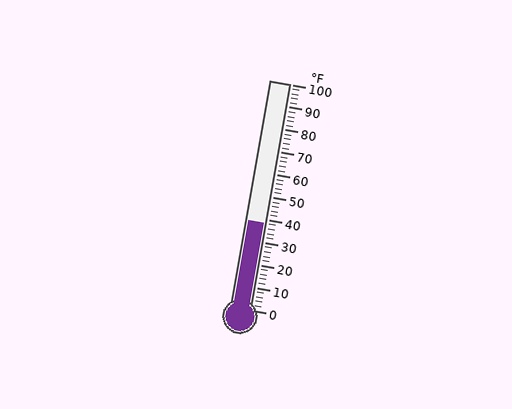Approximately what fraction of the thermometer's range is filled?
The thermometer is filled to approximately 40% of its range.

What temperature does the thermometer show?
The thermometer shows approximately 38°F.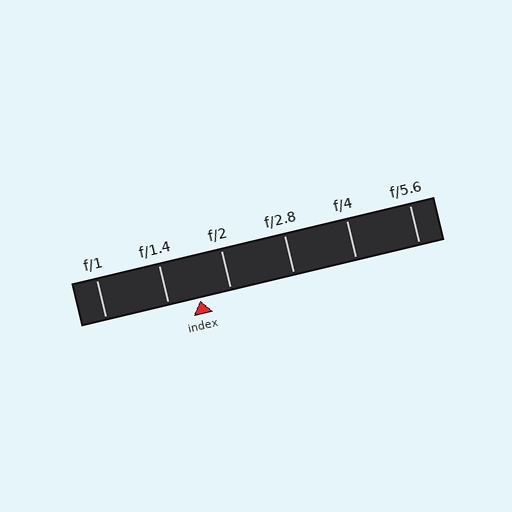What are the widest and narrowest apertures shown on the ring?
The widest aperture shown is f/1 and the narrowest is f/5.6.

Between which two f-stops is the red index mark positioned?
The index mark is between f/1.4 and f/2.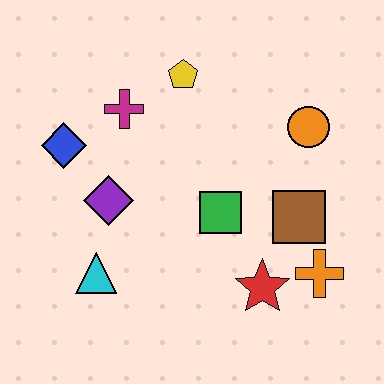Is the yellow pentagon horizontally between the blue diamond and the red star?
Yes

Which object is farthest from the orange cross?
The blue diamond is farthest from the orange cross.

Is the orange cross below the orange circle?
Yes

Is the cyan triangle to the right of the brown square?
No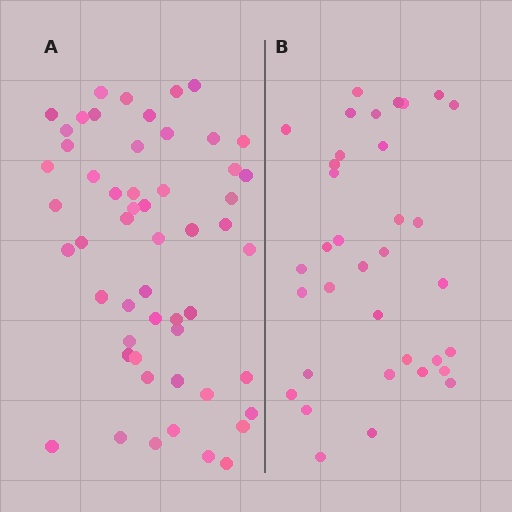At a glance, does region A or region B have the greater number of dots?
Region A (the left region) has more dots.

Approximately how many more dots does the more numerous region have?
Region A has approximately 20 more dots than region B.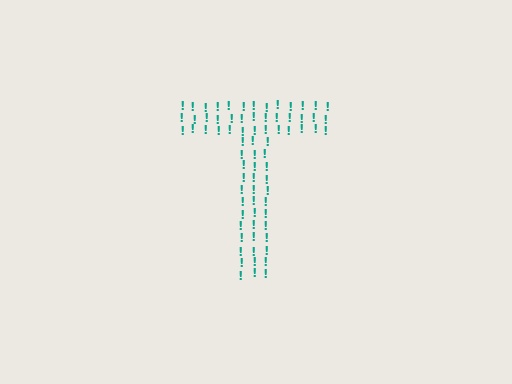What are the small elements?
The small elements are exclamation marks.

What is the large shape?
The large shape is the letter T.